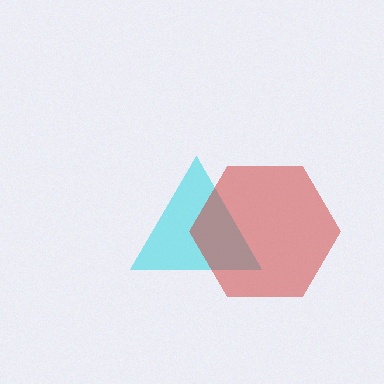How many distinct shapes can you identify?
There are 2 distinct shapes: a cyan triangle, a red hexagon.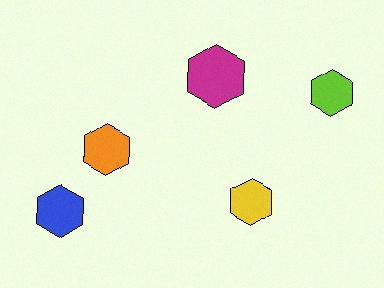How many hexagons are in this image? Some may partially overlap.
There are 5 hexagons.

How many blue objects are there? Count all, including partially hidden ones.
There is 1 blue object.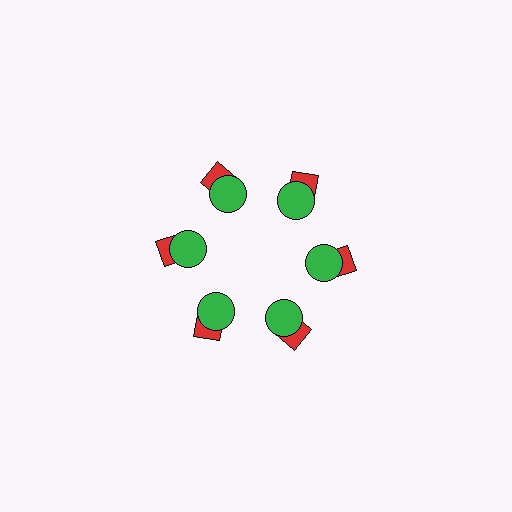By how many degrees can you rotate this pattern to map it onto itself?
The pattern maps onto itself every 60 degrees of rotation.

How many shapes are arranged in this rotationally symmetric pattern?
There are 12 shapes, arranged in 6 groups of 2.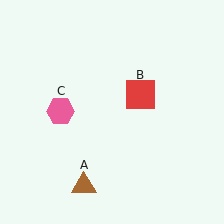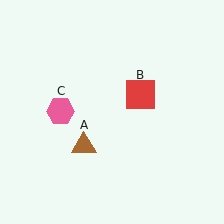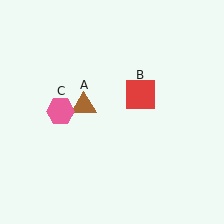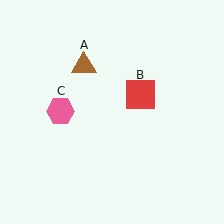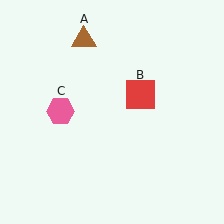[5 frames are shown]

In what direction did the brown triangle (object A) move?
The brown triangle (object A) moved up.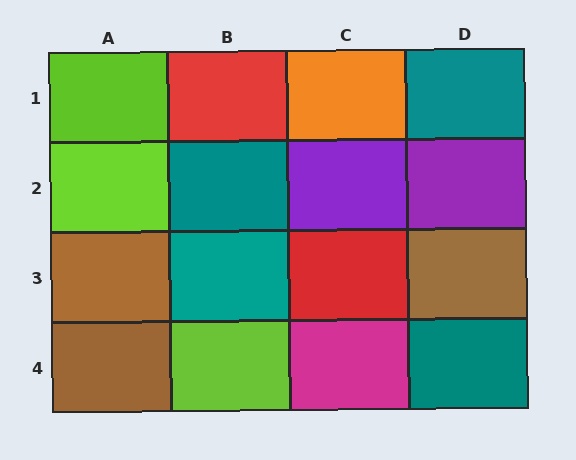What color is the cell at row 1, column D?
Teal.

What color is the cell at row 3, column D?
Brown.